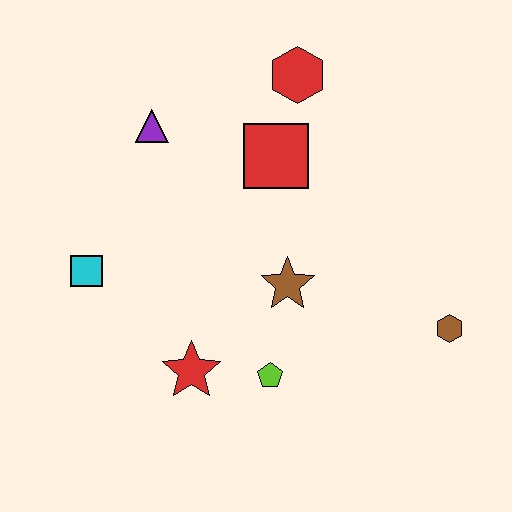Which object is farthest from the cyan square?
The brown hexagon is farthest from the cyan square.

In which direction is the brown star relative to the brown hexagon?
The brown star is to the left of the brown hexagon.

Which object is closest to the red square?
The red hexagon is closest to the red square.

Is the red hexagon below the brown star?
No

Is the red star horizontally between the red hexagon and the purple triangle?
Yes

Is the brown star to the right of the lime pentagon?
Yes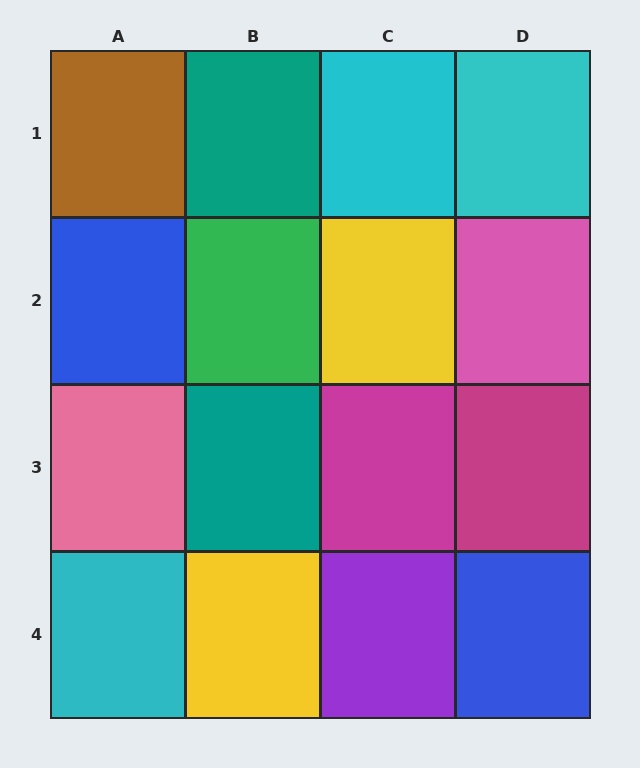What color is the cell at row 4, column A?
Cyan.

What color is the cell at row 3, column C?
Magenta.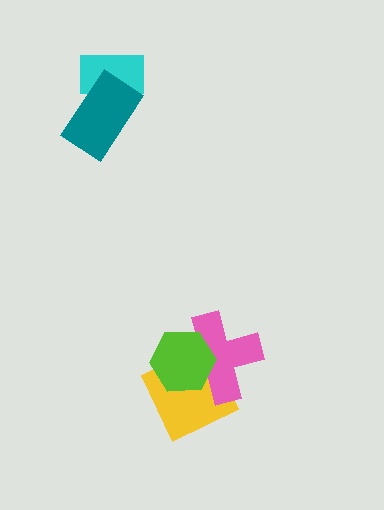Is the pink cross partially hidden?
Yes, it is partially covered by another shape.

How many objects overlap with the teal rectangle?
1 object overlaps with the teal rectangle.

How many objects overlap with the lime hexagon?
2 objects overlap with the lime hexagon.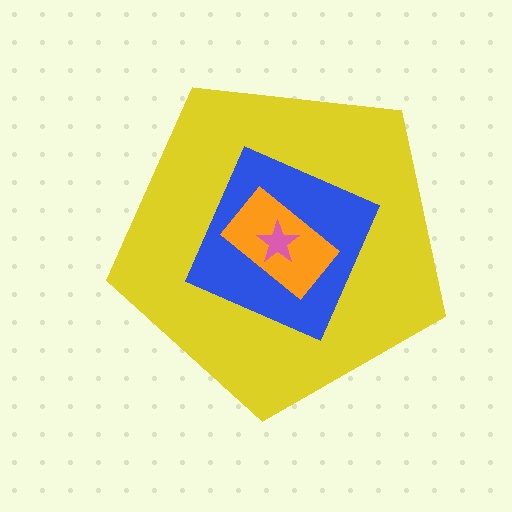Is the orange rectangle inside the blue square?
Yes.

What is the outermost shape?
The yellow pentagon.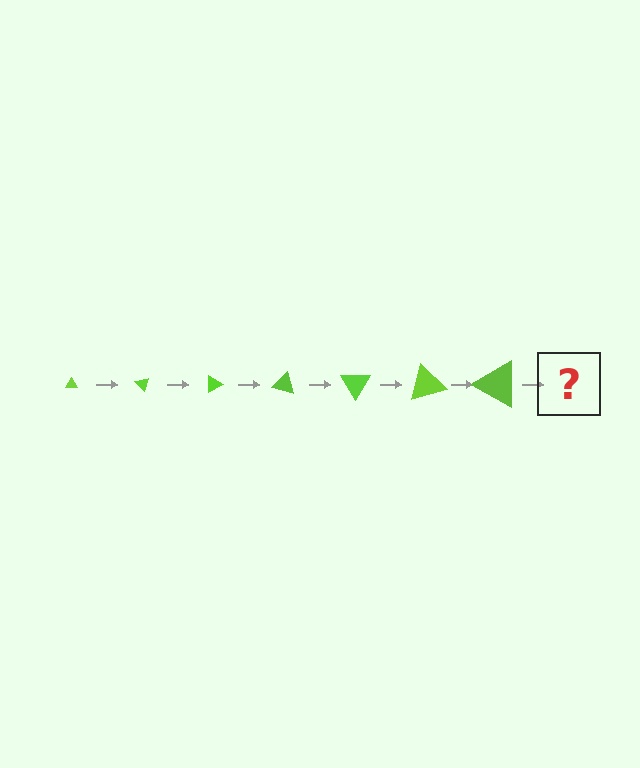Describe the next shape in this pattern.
It should be a triangle, larger than the previous one and rotated 315 degrees from the start.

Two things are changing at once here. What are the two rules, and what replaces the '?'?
The two rules are that the triangle grows larger each step and it rotates 45 degrees each step. The '?' should be a triangle, larger than the previous one and rotated 315 degrees from the start.